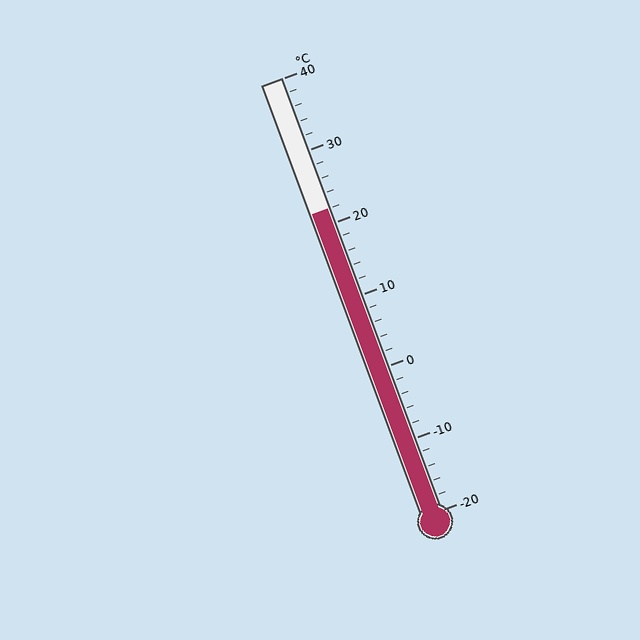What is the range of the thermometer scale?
The thermometer scale ranges from -20°C to 40°C.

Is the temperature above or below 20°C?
The temperature is above 20°C.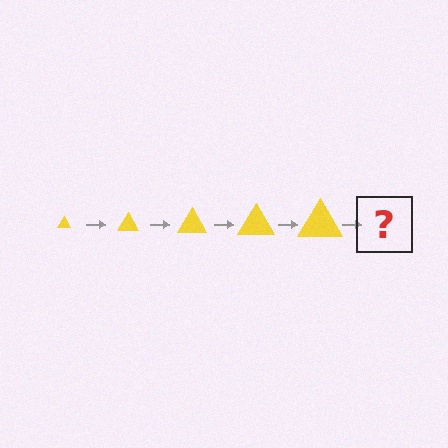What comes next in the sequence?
The next element should be a yellow triangle, larger than the previous one.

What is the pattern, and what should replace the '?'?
The pattern is that the triangle gets progressively larger each step. The '?' should be a yellow triangle, larger than the previous one.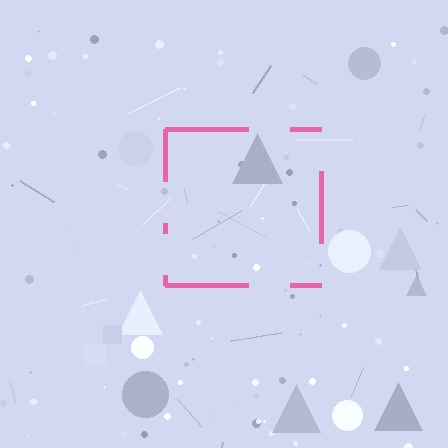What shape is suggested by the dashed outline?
The dashed outline suggests a square.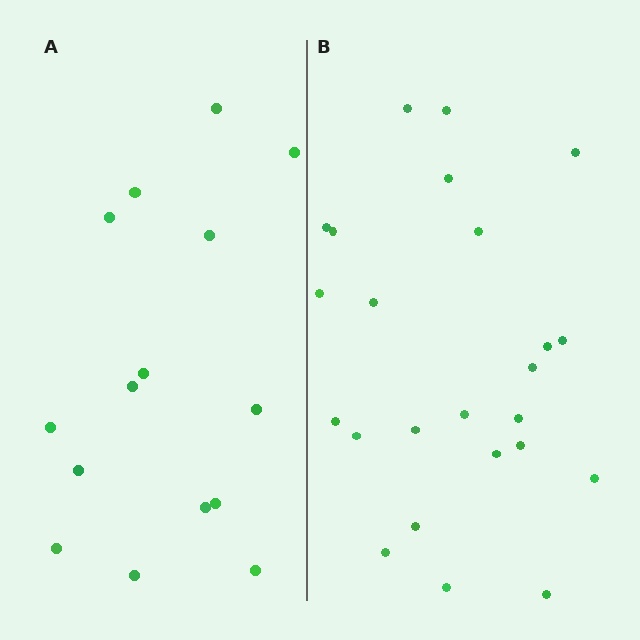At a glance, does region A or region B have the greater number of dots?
Region B (the right region) has more dots.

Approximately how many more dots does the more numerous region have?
Region B has roughly 8 or so more dots than region A.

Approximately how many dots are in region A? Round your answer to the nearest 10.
About 20 dots. (The exact count is 15, which rounds to 20.)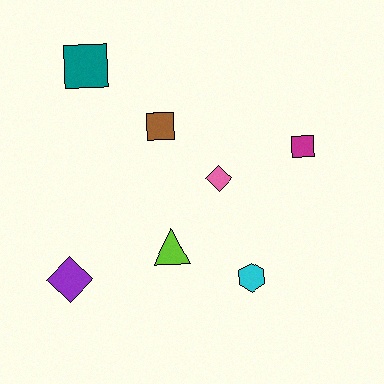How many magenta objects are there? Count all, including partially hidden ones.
There is 1 magenta object.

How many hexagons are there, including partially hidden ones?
There is 1 hexagon.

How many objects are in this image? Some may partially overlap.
There are 7 objects.